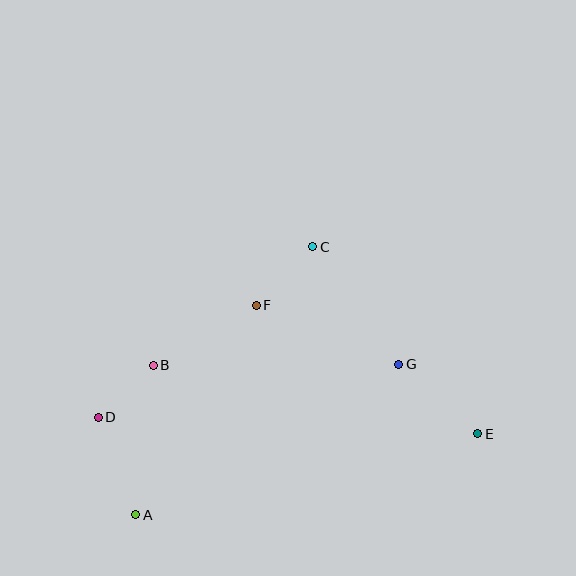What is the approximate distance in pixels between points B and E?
The distance between B and E is approximately 332 pixels.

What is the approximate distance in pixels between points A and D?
The distance between A and D is approximately 104 pixels.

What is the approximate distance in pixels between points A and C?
The distance between A and C is approximately 321 pixels.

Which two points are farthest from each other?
Points D and E are farthest from each other.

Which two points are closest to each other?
Points B and D are closest to each other.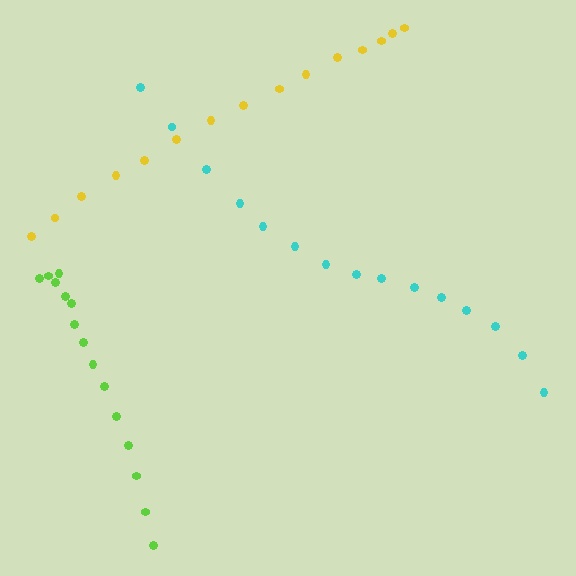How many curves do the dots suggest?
There are 3 distinct paths.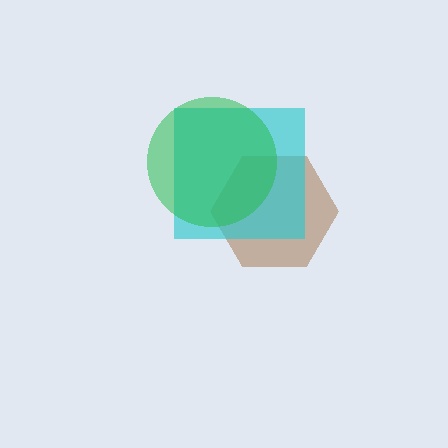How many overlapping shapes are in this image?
There are 3 overlapping shapes in the image.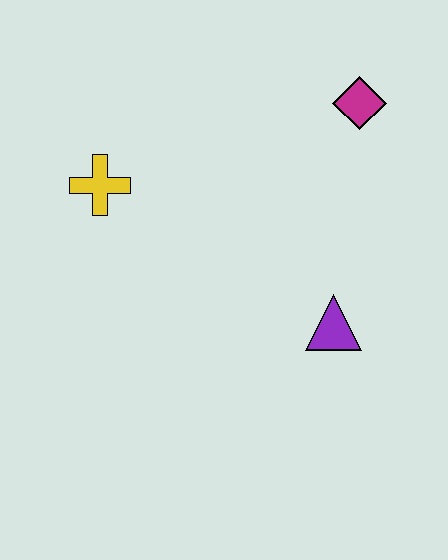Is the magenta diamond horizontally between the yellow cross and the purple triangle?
No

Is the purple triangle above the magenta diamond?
No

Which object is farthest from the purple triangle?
The yellow cross is farthest from the purple triangle.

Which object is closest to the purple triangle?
The magenta diamond is closest to the purple triangle.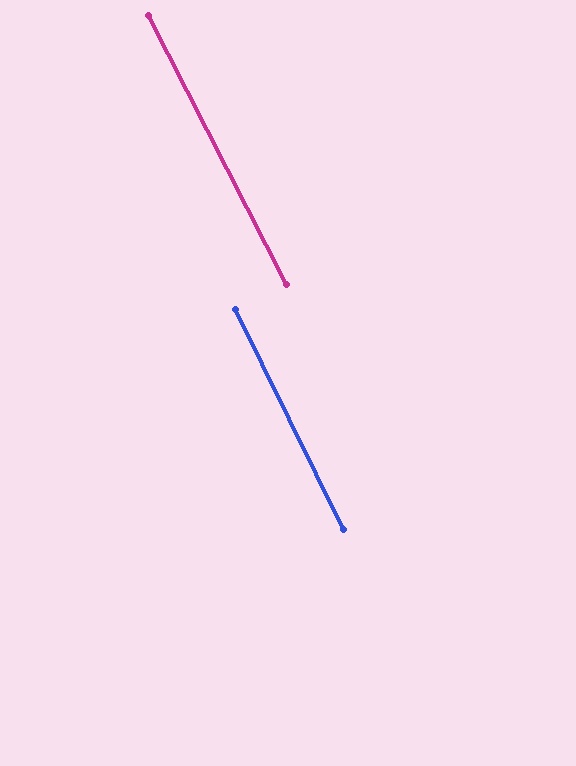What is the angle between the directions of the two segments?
Approximately 1 degree.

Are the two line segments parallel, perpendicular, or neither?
Parallel — their directions differ by only 0.9°.